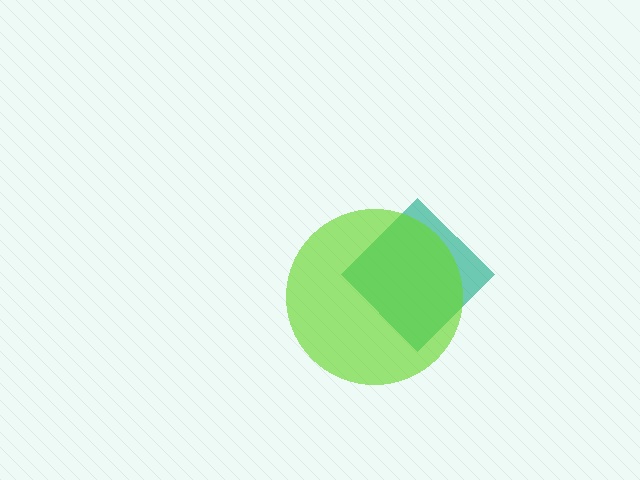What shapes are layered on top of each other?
The layered shapes are: a teal diamond, a lime circle.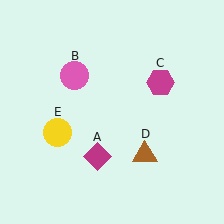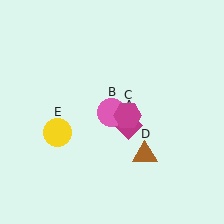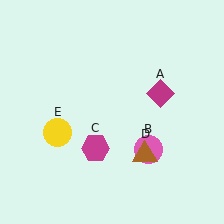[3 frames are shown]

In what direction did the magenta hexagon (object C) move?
The magenta hexagon (object C) moved down and to the left.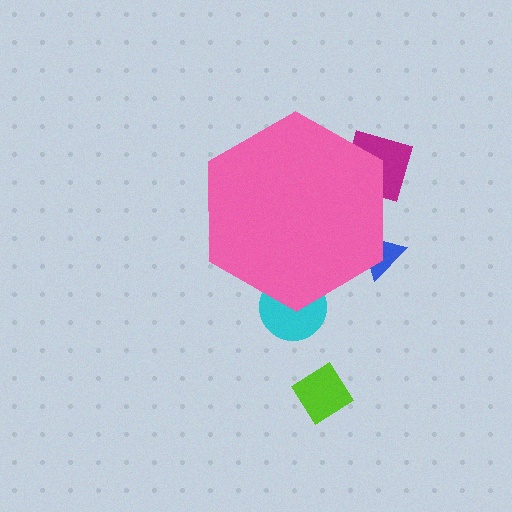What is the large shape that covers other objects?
A pink hexagon.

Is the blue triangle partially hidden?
Yes, the blue triangle is partially hidden behind the pink hexagon.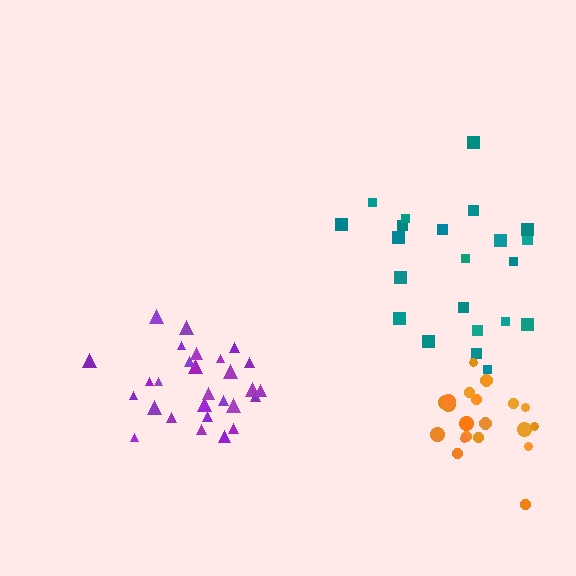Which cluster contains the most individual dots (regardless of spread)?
Purple (28).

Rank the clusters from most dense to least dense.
orange, purple, teal.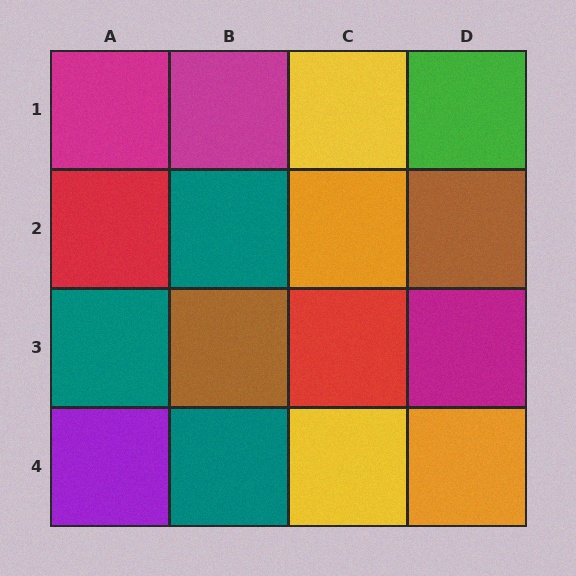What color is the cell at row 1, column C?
Yellow.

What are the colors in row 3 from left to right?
Teal, brown, red, magenta.